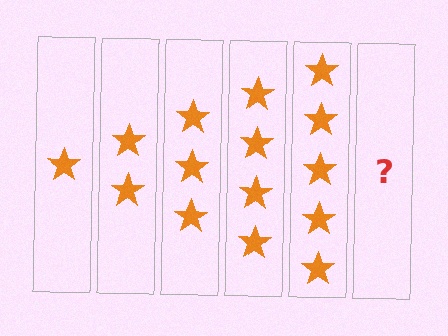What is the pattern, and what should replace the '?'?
The pattern is that each step adds one more star. The '?' should be 6 stars.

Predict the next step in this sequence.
The next step is 6 stars.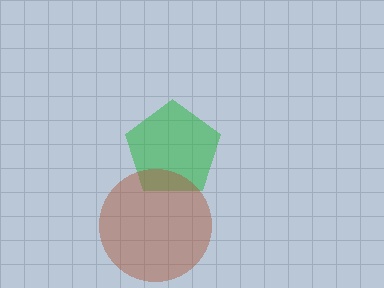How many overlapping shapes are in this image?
There are 2 overlapping shapes in the image.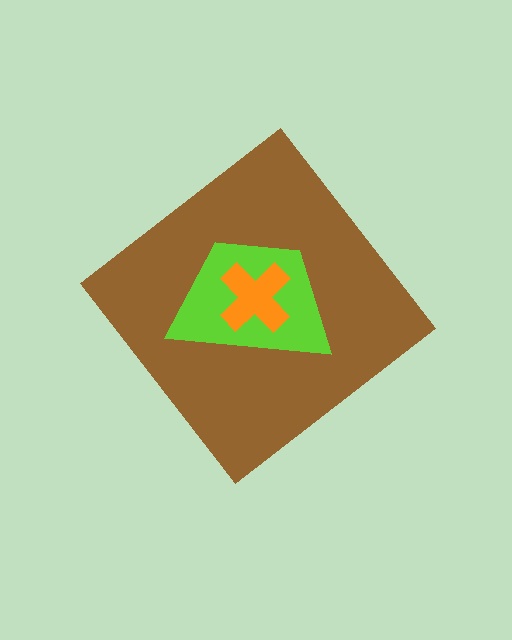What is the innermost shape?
The orange cross.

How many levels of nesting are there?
3.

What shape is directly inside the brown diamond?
The lime trapezoid.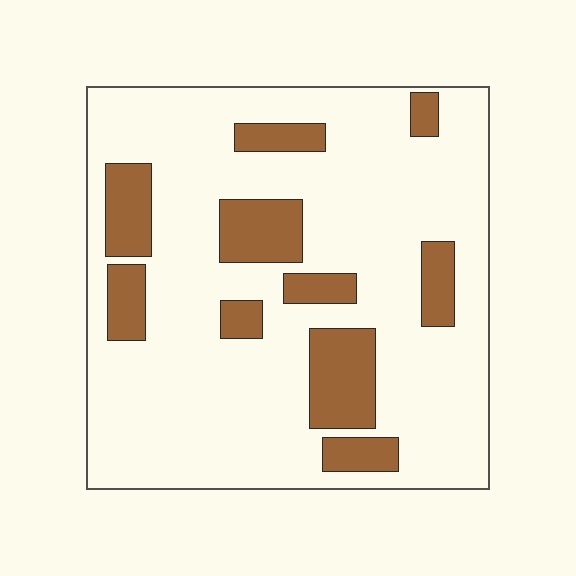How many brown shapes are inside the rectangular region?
10.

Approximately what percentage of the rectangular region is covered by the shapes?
Approximately 20%.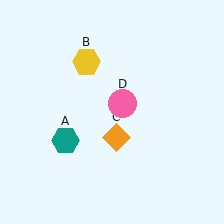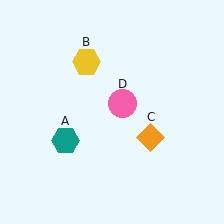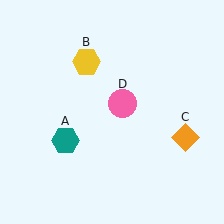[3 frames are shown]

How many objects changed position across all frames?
1 object changed position: orange diamond (object C).